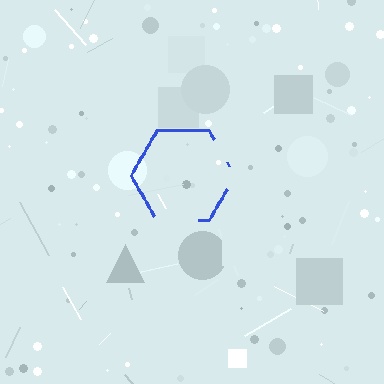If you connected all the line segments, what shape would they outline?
They would outline a hexagon.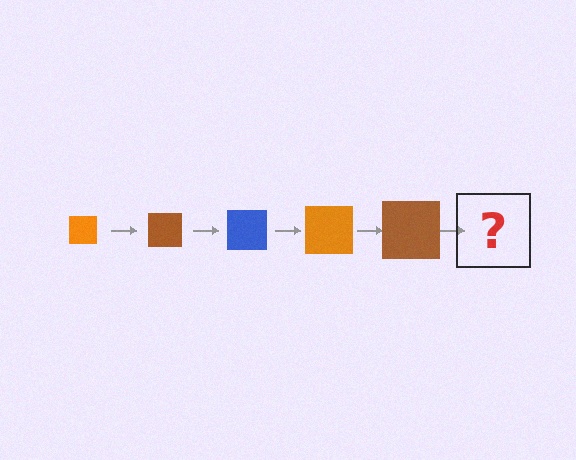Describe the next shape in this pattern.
It should be a blue square, larger than the previous one.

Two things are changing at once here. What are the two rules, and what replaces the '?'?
The two rules are that the square grows larger each step and the color cycles through orange, brown, and blue. The '?' should be a blue square, larger than the previous one.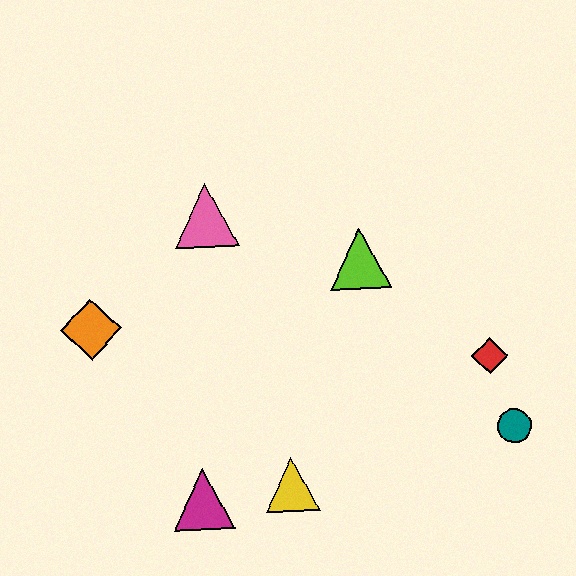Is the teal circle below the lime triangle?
Yes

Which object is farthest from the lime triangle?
The magenta triangle is farthest from the lime triangle.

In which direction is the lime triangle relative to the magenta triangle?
The lime triangle is above the magenta triangle.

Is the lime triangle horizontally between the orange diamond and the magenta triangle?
No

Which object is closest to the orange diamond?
The pink triangle is closest to the orange diamond.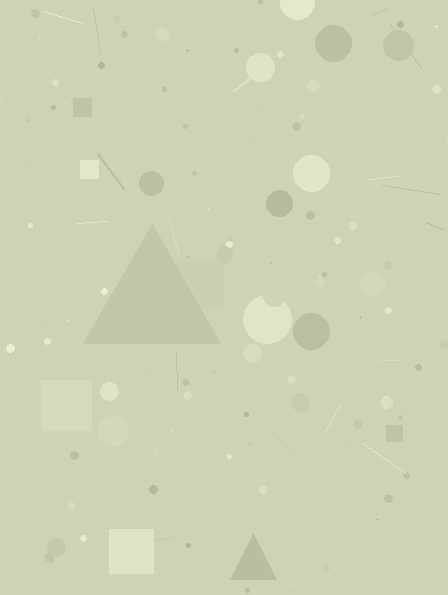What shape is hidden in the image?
A triangle is hidden in the image.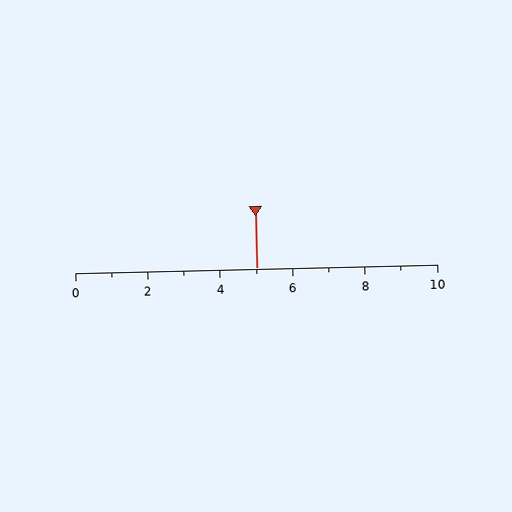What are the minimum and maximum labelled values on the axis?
The axis runs from 0 to 10.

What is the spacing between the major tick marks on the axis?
The major ticks are spaced 2 apart.